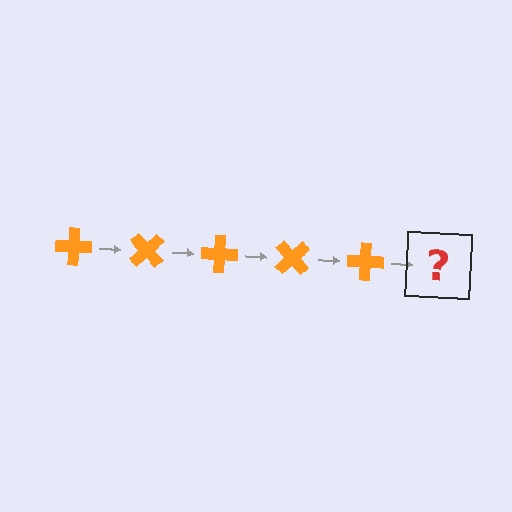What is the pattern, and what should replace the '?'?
The pattern is that the cross rotates 45 degrees each step. The '?' should be an orange cross rotated 225 degrees.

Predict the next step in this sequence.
The next step is an orange cross rotated 225 degrees.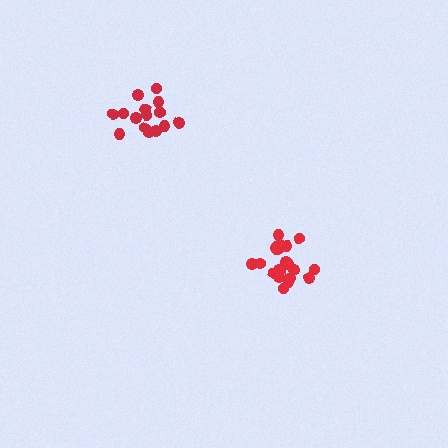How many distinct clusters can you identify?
There are 2 distinct clusters.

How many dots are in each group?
Group 1: 21 dots, Group 2: 15 dots (36 total).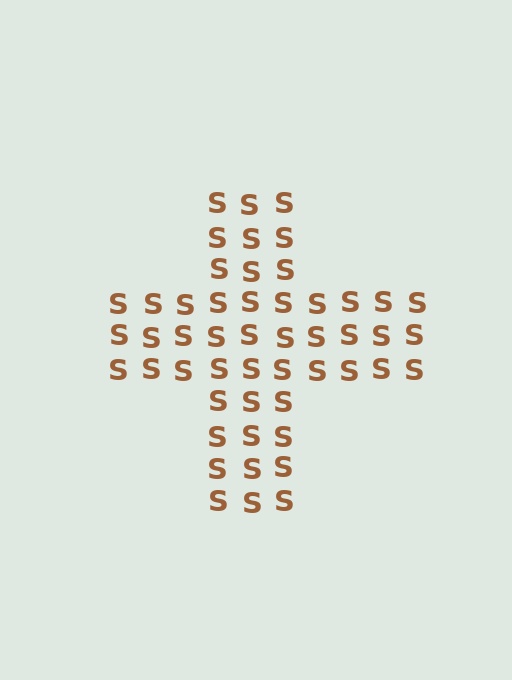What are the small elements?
The small elements are letter S's.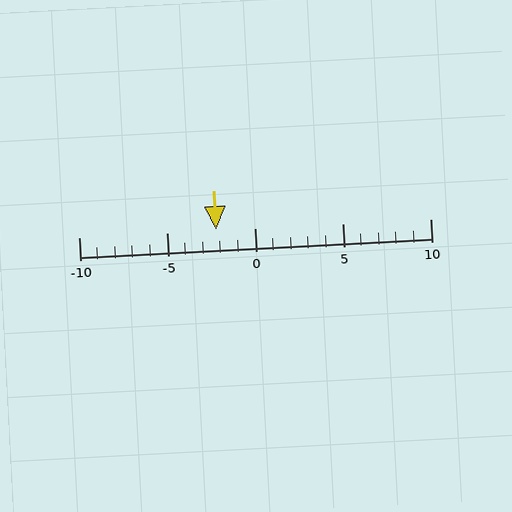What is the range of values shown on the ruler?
The ruler shows values from -10 to 10.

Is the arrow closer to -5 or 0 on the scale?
The arrow is closer to 0.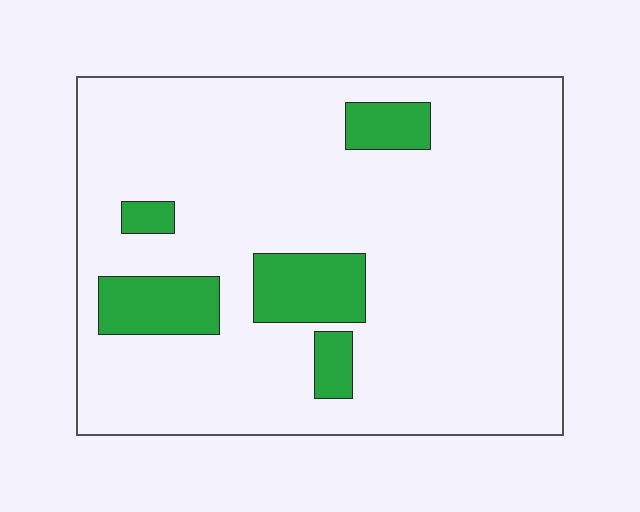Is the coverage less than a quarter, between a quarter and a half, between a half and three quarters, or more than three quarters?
Less than a quarter.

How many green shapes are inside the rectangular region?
5.